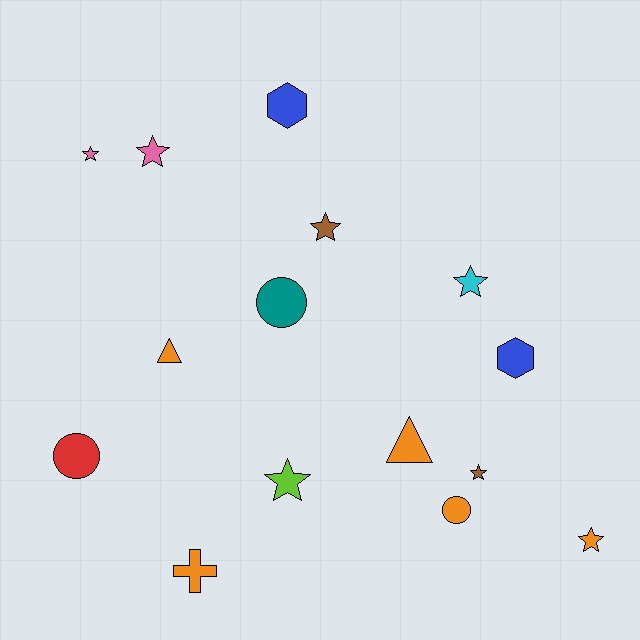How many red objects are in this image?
There is 1 red object.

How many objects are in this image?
There are 15 objects.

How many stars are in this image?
There are 7 stars.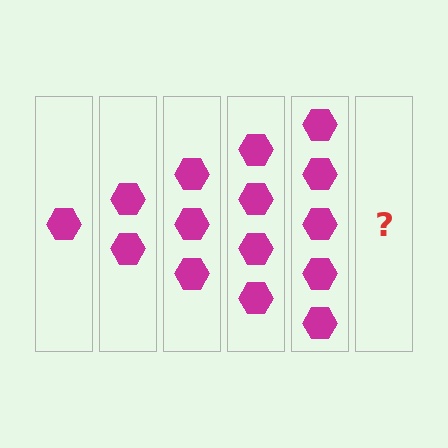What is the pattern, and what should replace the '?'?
The pattern is that each step adds one more hexagon. The '?' should be 6 hexagons.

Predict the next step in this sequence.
The next step is 6 hexagons.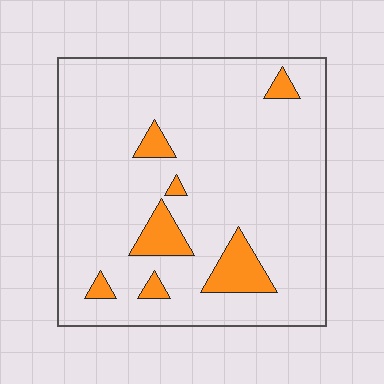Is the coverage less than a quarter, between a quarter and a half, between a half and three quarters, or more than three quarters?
Less than a quarter.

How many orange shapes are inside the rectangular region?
7.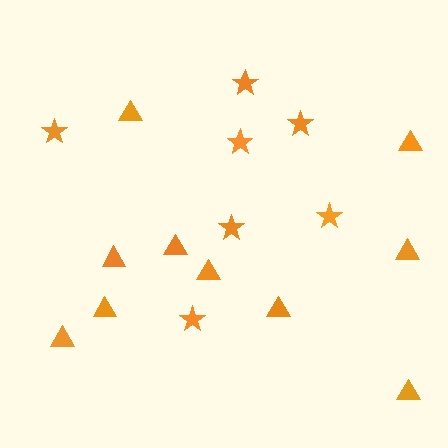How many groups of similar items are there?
There are 2 groups: one group of stars (7) and one group of triangles (10).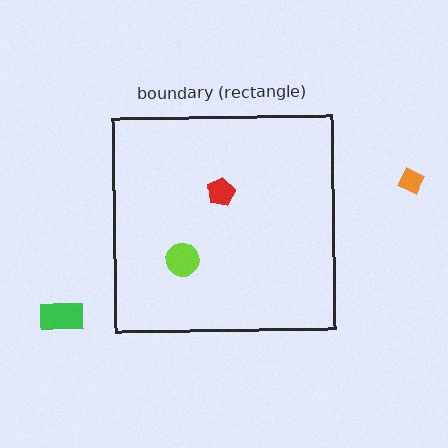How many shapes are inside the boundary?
2 inside, 2 outside.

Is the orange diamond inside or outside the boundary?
Outside.